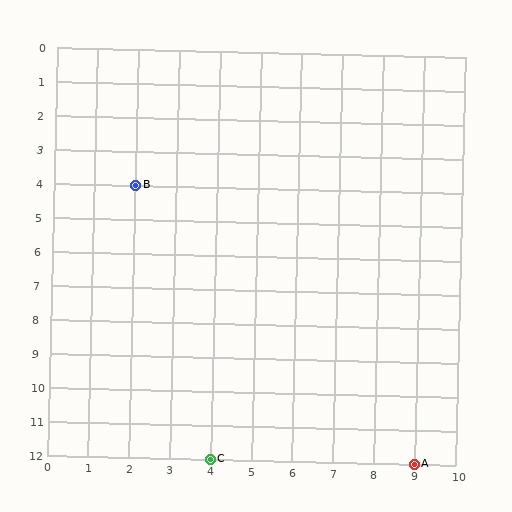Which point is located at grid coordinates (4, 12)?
Point C is at (4, 12).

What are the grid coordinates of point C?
Point C is at grid coordinates (4, 12).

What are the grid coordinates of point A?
Point A is at grid coordinates (9, 12).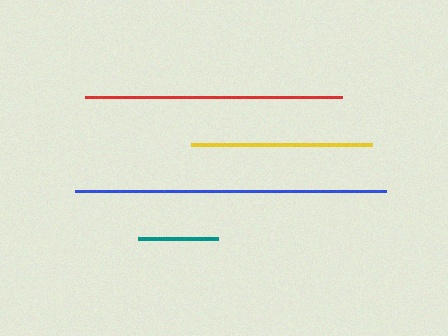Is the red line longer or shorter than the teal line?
The red line is longer than the teal line.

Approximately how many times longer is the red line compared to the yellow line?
The red line is approximately 1.4 times the length of the yellow line.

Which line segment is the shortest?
The teal line is the shortest at approximately 80 pixels.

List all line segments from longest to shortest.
From longest to shortest: blue, red, yellow, teal.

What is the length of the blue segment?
The blue segment is approximately 311 pixels long.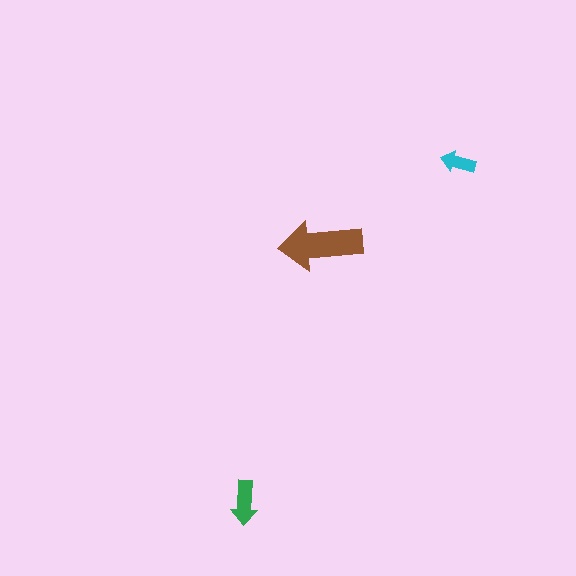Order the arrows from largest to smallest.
the brown one, the green one, the cyan one.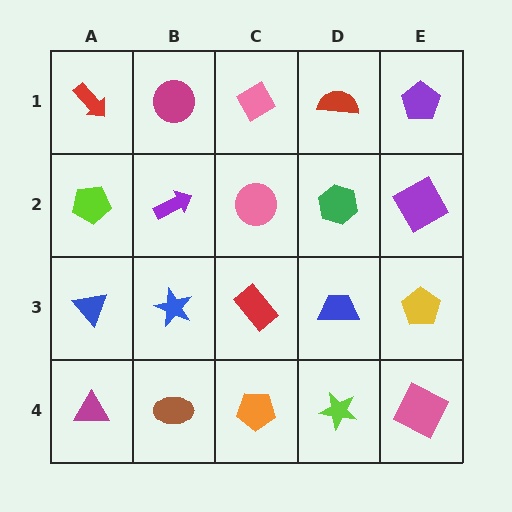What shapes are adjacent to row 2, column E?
A purple pentagon (row 1, column E), a yellow pentagon (row 3, column E), a green hexagon (row 2, column D).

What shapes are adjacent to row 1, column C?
A pink circle (row 2, column C), a magenta circle (row 1, column B), a red semicircle (row 1, column D).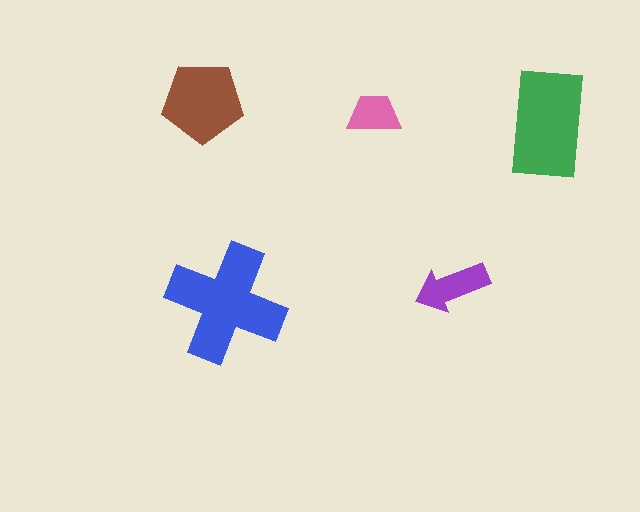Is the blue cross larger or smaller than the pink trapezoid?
Larger.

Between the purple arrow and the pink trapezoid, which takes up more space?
The purple arrow.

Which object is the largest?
The blue cross.